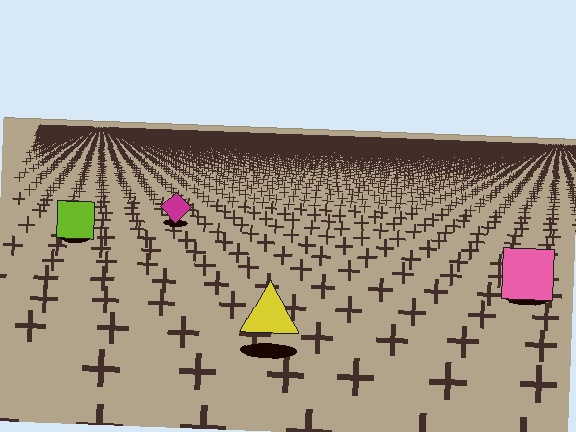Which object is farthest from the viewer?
The magenta diamond is farthest from the viewer. It appears smaller and the ground texture around it is denser.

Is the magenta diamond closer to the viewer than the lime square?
No. The lime square is closer — you can tell from the texture gradient: the ground texture is coarser near it.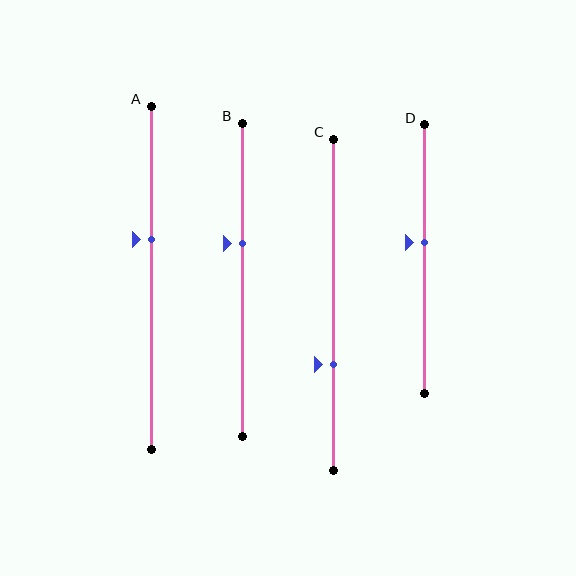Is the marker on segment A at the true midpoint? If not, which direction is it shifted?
No, the marker on segment A is shifted upward by about 11% of the segment length.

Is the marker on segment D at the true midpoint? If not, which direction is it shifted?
No, the marker on segment D is shifted upward by about 6% of the segment length.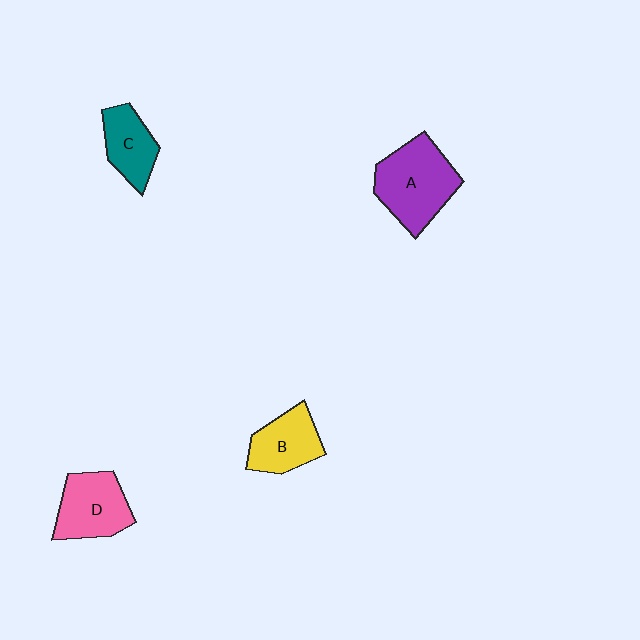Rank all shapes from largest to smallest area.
From largest to smallest: A (purple), D (pink), B (yellow), C (teal).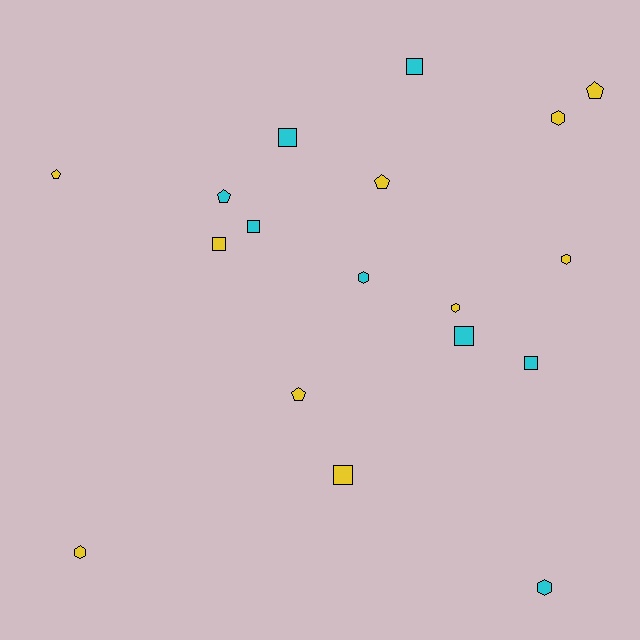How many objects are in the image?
There are 18 objects.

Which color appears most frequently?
Yellow, with 10 objects.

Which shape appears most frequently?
Square, with 7 objects.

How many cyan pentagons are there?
There is 1 cyan pentagon.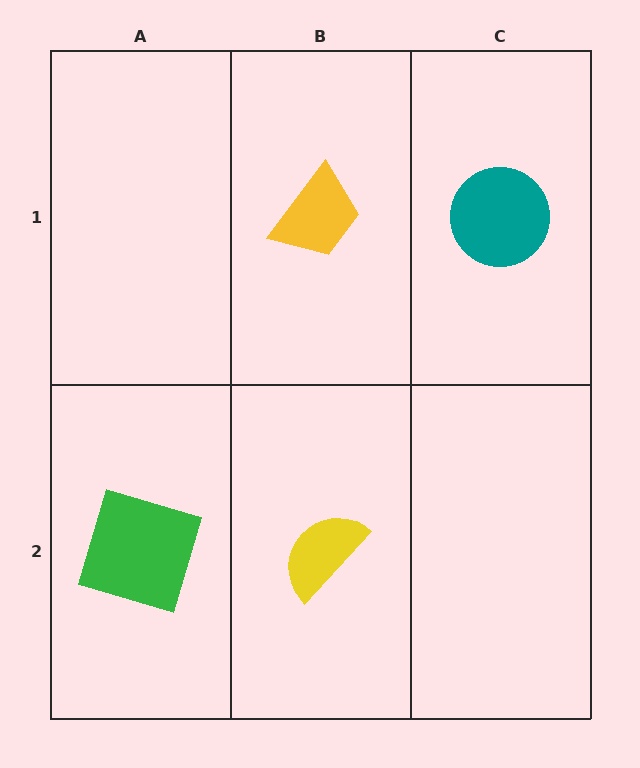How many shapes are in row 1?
2 shapes.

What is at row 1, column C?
A teal circle.